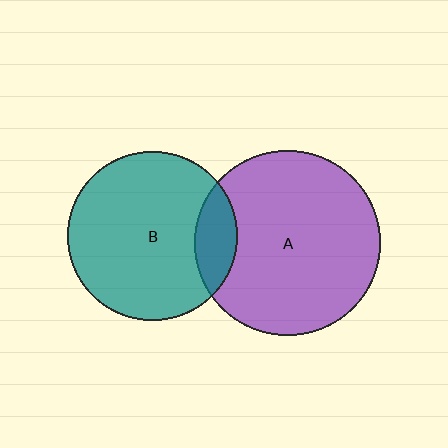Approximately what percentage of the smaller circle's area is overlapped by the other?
Approximately 15%.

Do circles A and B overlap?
Yes.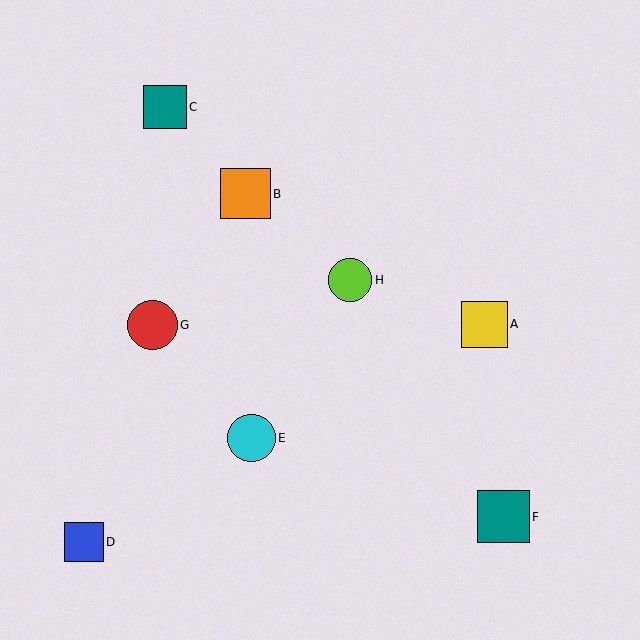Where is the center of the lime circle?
The center of the lime circle is at (350, 280).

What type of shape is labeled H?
Shape H is a lime circle.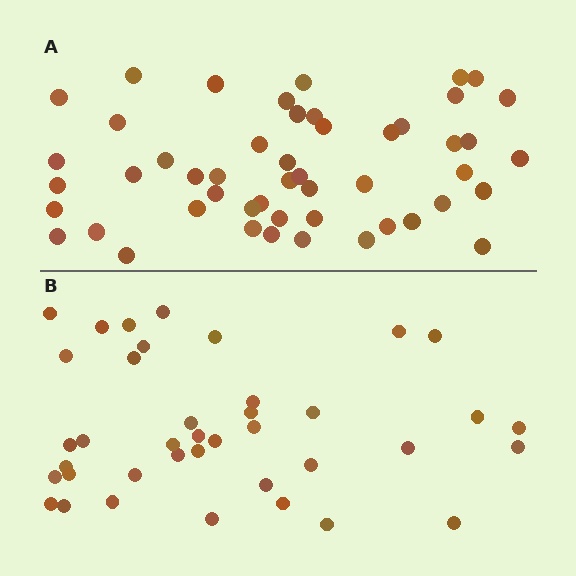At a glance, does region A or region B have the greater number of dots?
Region A (the top region) has more dots.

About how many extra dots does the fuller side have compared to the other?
Region A has roughly 12 or so more dots than region B.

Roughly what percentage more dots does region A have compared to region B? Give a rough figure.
About 30% more.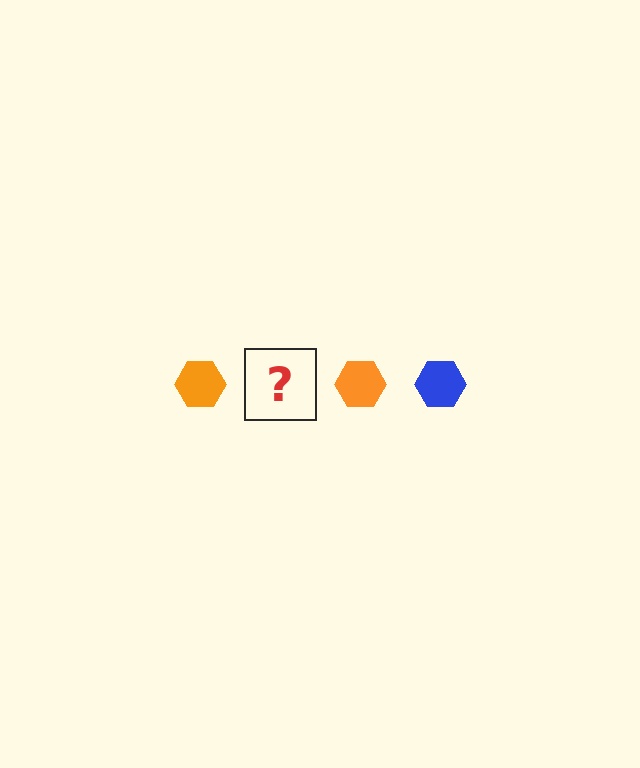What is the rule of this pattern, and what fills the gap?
The rule is that the pattern cycles through orange, blue hexagons. The gap should be filled with a blue hexagon.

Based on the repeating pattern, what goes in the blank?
The blank should be a blue hexagon.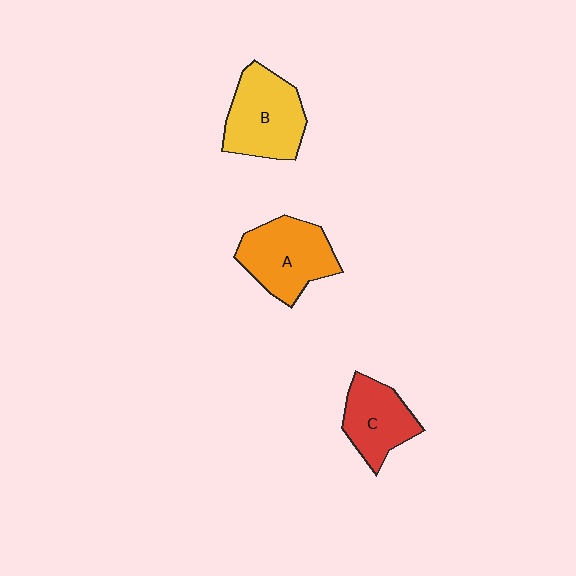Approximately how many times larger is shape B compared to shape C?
Approximately 1.3 times.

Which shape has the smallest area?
Shape C (red).